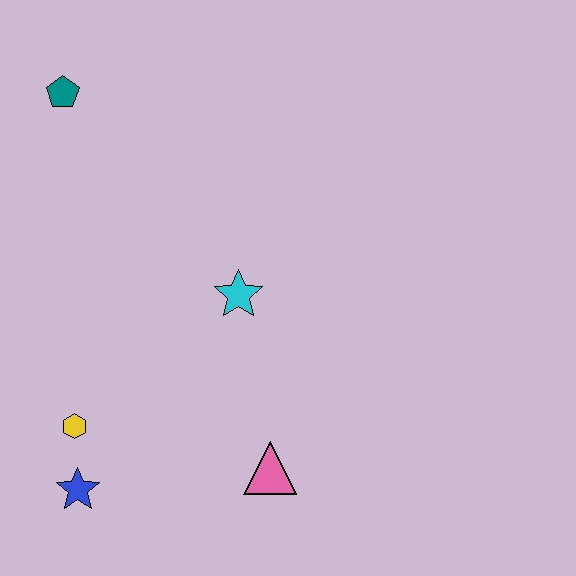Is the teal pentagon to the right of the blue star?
No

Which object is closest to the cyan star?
The pink triangle is closest to the cyan star.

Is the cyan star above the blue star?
Yes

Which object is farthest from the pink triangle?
The teal pentagon is farthest from the pink triangle.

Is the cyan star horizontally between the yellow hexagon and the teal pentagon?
No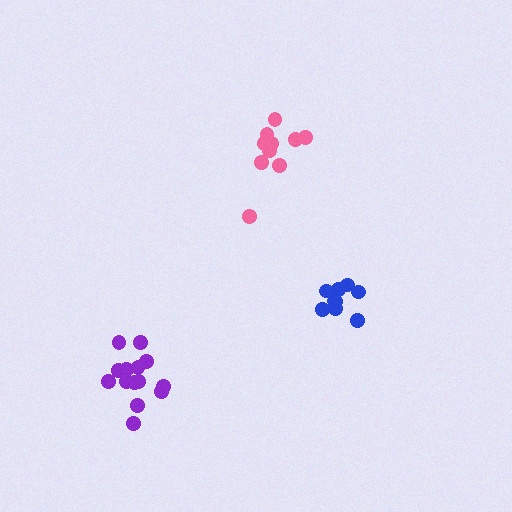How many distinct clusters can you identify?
There are 3 distinct clusters.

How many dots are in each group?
Group 1: 14 dots, Group 2: 11 dots, Group 3: 9 dots (34 total).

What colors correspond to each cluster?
The clusters are colored: purple, pink, blue.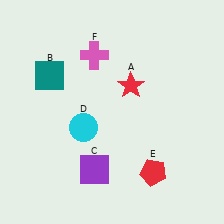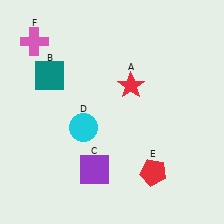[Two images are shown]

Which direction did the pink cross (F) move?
The pink cross (F) moved left.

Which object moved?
The pink cross (F) moved left.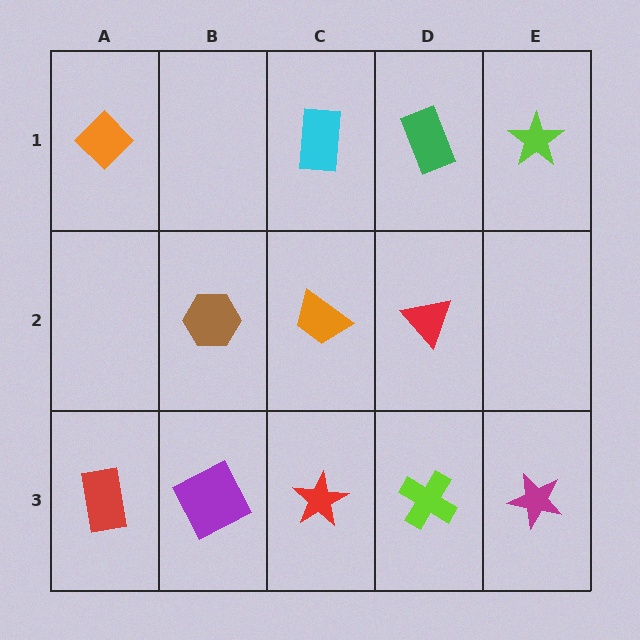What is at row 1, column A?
An orange diamond.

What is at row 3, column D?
A lime cross.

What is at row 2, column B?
A brown hexagon.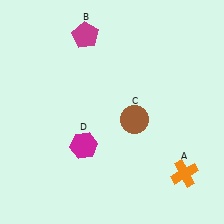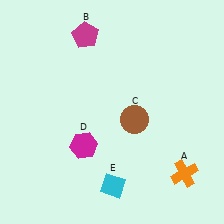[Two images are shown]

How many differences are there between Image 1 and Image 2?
There is 1 difference between the two images.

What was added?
A cyan diamond (E) was added in Image 2.